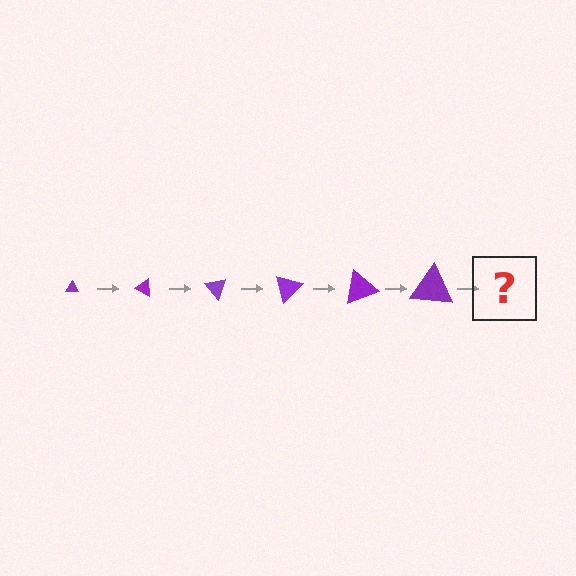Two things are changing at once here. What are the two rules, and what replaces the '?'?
The two rules are that the triangle grows larger each step and it rotates 25 degrees each step. The '?' should be a triangle, larger than the previous one and rotated 150 degrees from the start.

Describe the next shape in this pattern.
It should be a triangle, larger than the previous one and rotated 150 degrees from the start.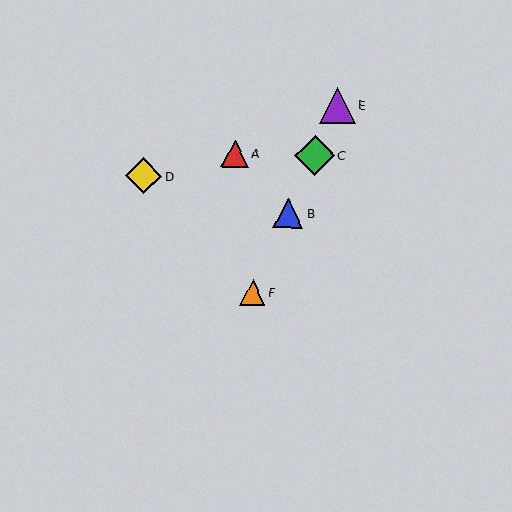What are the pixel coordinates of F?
Object F is at (252, 293).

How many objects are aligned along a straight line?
4 objects (B, C, E, F) are aligned along a straight line.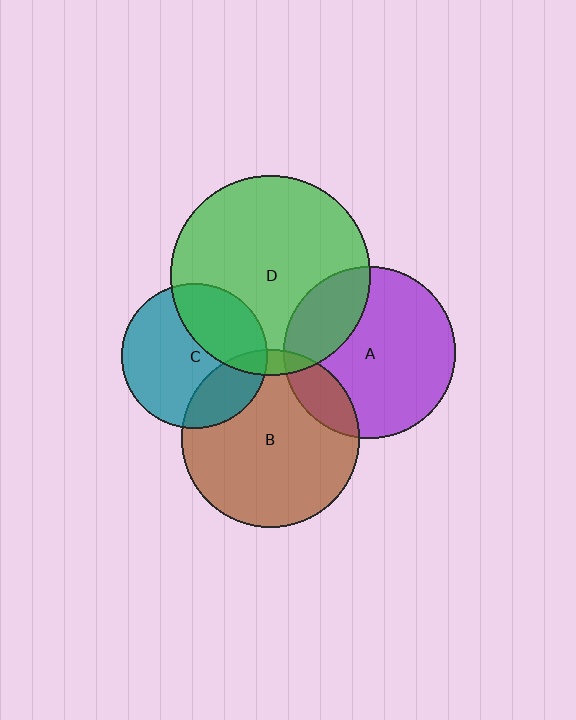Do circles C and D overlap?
Yes.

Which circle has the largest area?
Circle D (green).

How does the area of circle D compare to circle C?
Approximately 1.9 times.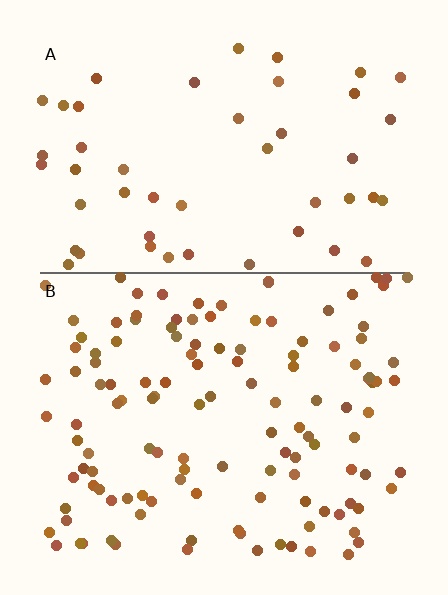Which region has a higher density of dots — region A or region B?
B (the bottom).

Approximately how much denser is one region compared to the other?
Approximately 2.6× — region B over region A.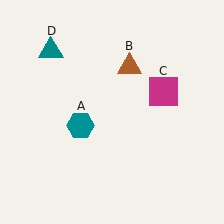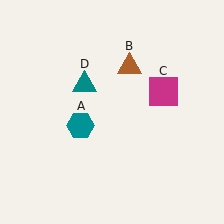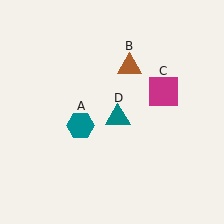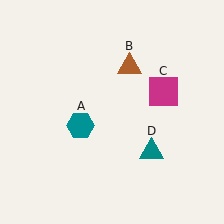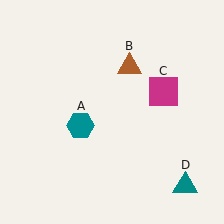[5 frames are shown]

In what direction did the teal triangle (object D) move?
The teal triangle (object D) moved down and to the right.